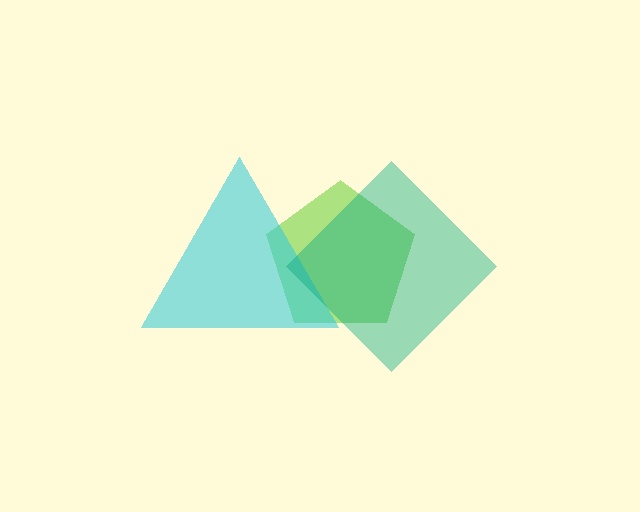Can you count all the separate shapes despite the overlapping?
Yes, there are 3 separate shapes.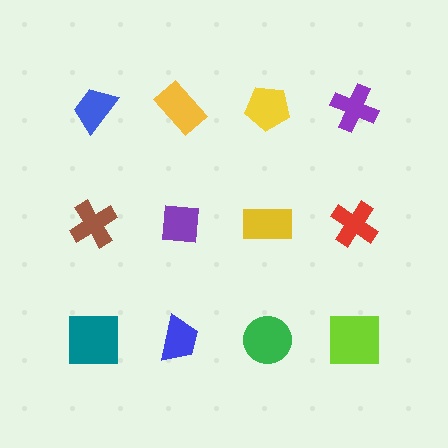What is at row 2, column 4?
A red cross.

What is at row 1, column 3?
A yellow pentagon.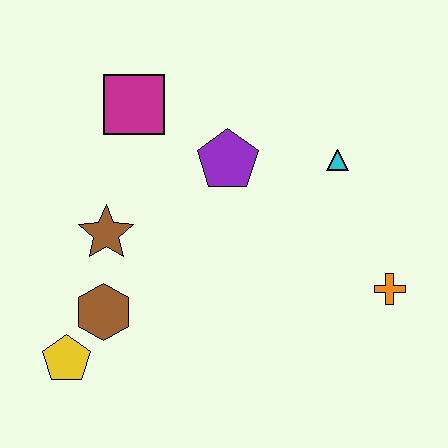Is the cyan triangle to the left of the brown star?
No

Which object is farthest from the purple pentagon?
The yellow pentagon is farthest from the purple pentagon.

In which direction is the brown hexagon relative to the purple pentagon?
The brown hexagon is below the purple pentagon.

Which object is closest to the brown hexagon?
The yellow pentagon is closest to the brown hexagon.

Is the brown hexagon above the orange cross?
No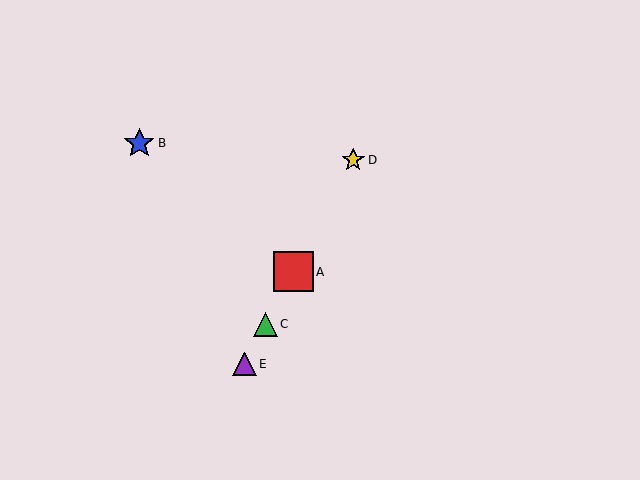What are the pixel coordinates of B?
Object B is at (139, 143).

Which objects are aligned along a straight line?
Objects A, C, D, E are aligned along a straight line.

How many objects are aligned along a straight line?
4 objects (A, C, D, E) are aligned along a straight line.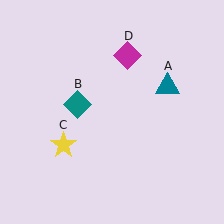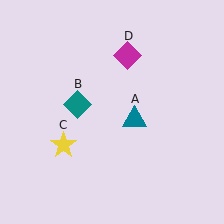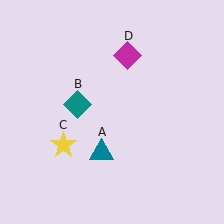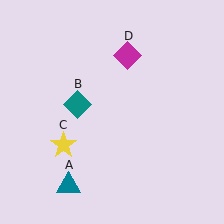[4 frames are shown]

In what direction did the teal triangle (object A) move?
The teal triangle (object A) moved down and to the left.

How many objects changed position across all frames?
1 object changed position: teal triangle (object A).